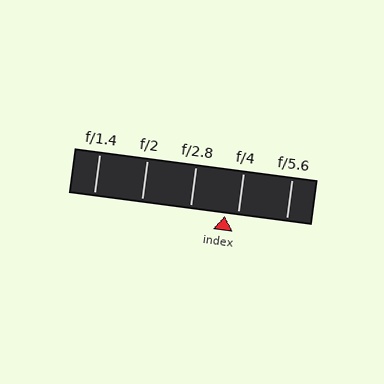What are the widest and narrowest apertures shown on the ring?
The widest aperture shown is f/1.4 and the narrowest is f/5.6.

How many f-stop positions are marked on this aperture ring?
There are 5 f-stop positions marked.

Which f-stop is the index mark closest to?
The index mark is closest to f/4.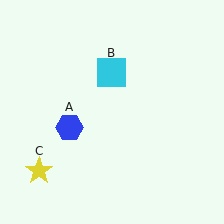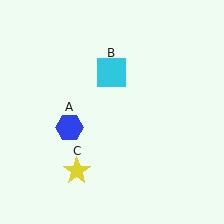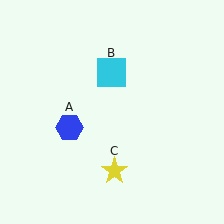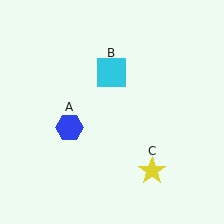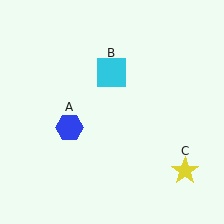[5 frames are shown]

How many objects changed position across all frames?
1 object changed position: yellow star (object C).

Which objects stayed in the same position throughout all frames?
Blue hexagon (object A) and cyan square (object B) remained stationary.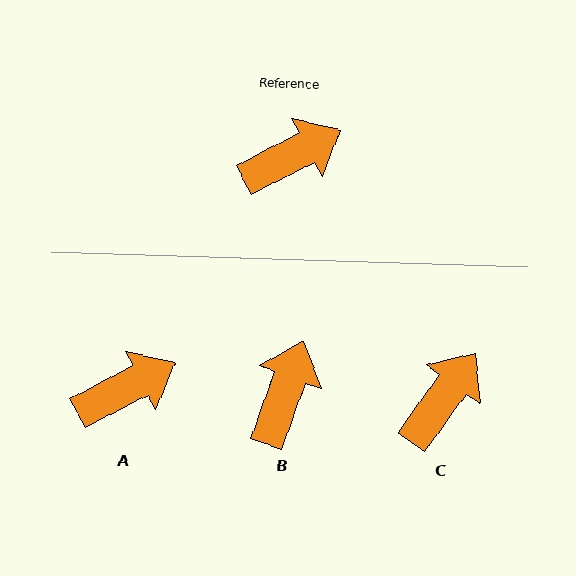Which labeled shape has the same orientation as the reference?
A.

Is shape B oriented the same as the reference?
No, it is off by about 43 degrees.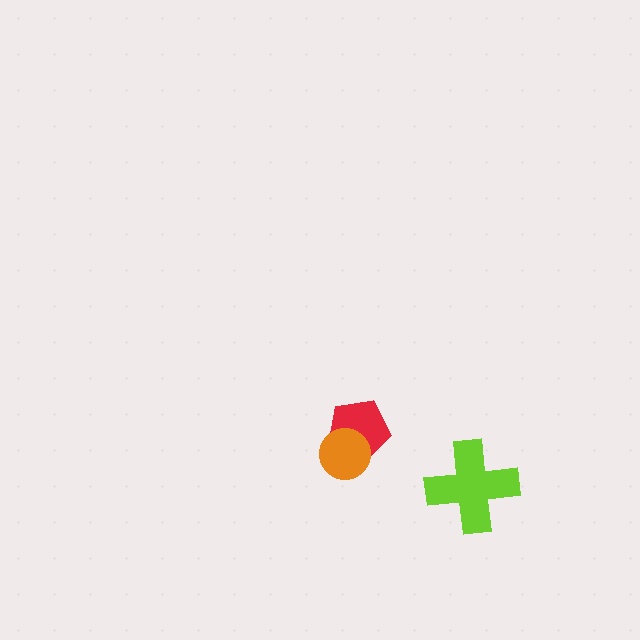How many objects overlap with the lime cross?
0 objects overlap with the lime cross.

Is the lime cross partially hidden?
No, no other shape covers it.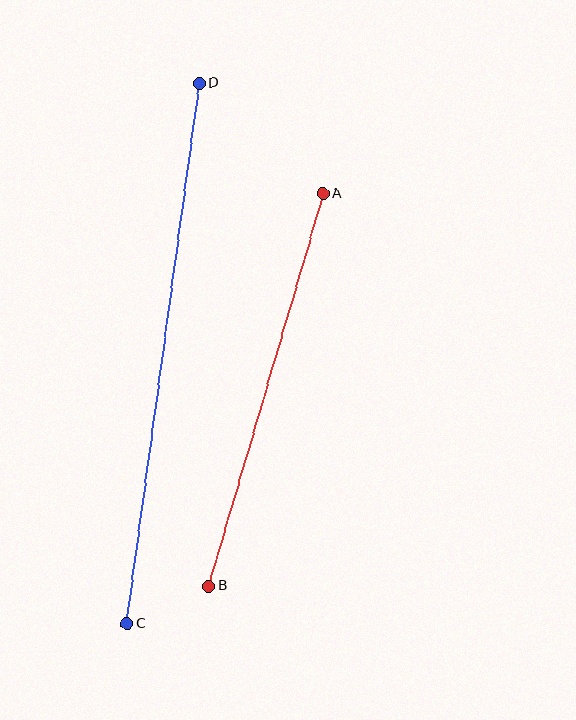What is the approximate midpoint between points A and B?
The midpoint is at approximately (266, 390) pixels.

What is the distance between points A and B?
The distance is approximately 409 pixels.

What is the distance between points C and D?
The distance is approximately 546 pixels.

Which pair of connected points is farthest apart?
Points C and D are farthest apart.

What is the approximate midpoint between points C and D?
The midpoint is at approximately (163, 353) pixels.